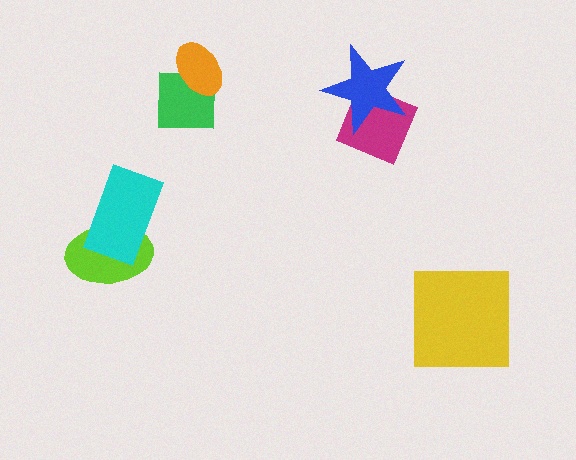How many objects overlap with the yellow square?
0 objects overlap with the yellow square.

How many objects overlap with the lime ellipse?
1 object overlaps with the lime ellipse.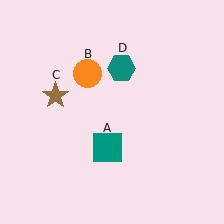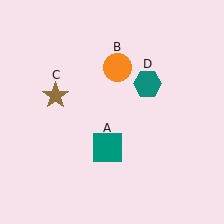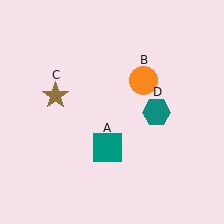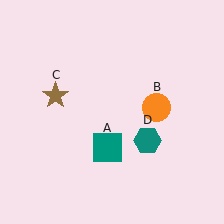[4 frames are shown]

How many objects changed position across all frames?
2 objects changed position: orange circle (object B), teal hexagon (object D).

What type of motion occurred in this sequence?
The orange circle (object B), teal hexagon (object D) rotated clockwise around the center of the scene.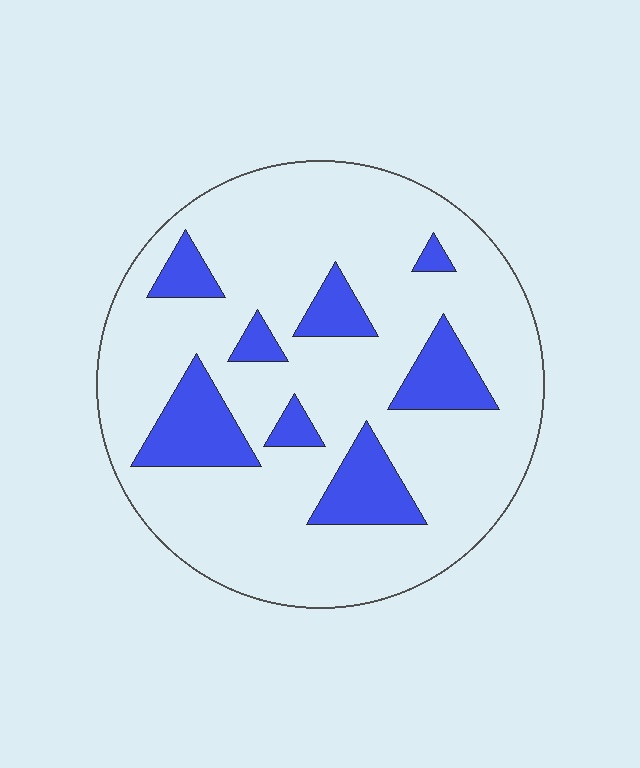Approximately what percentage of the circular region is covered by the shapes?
Approximately 20%.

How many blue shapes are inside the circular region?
8.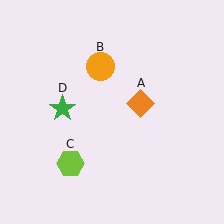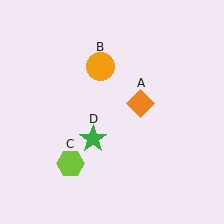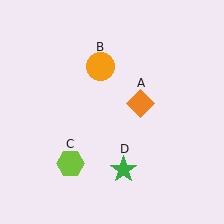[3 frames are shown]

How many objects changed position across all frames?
1 object changed position: green star (object D).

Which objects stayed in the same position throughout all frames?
Orange diamond (object A) and orange circle (object B) and lime hexagon (object C) remained stationary.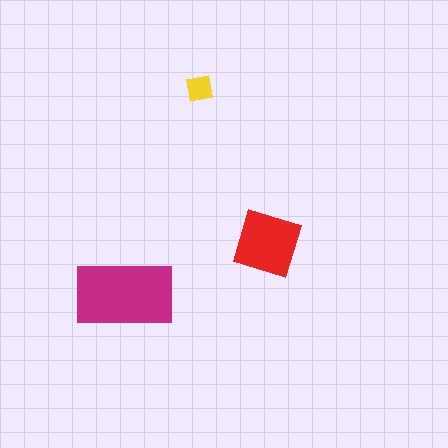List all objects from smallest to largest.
The yellow square, the red square, the magenta rectangle.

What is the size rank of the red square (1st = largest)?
2nd.